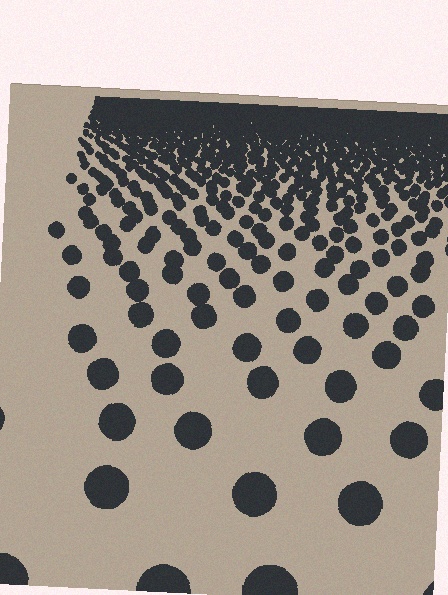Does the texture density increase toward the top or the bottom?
Density increases toward the top.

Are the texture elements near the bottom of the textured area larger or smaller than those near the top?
Larger. Near the bottom, elements are closer to the viewer and appear at a bigger on-screen size.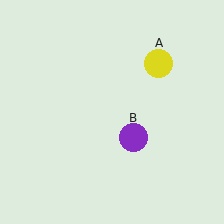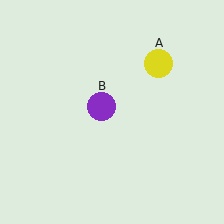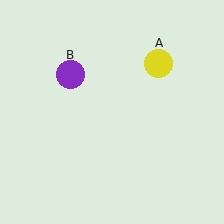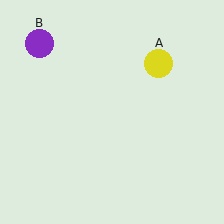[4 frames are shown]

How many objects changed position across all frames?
1 object changed position: purple circle (object B).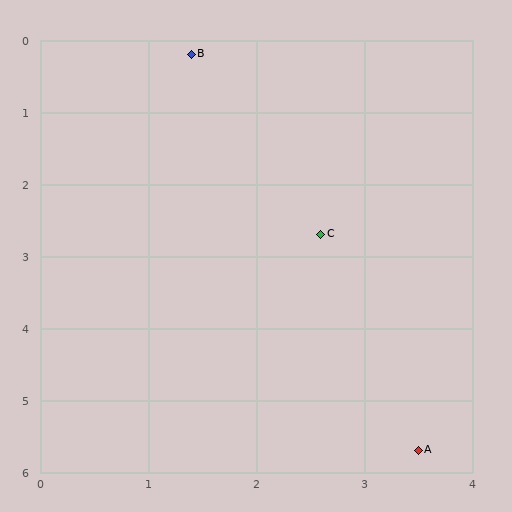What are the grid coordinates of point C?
Point C is at approximately (2.6, 2.7).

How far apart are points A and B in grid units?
Points A and B are about 5.9 grid units apart.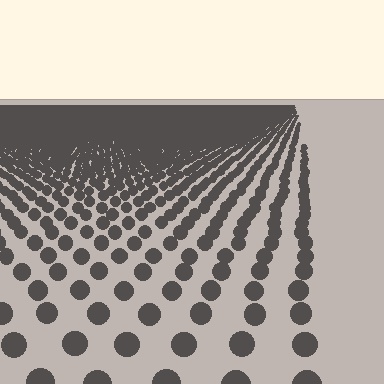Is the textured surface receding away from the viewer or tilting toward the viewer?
The surface is receding away from the viewer. Texture elements get smaller and denser toward the top.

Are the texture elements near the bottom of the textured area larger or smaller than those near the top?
Larger. Near the bottom, elements are closer to the viewer and appear at a bigger on-screen size.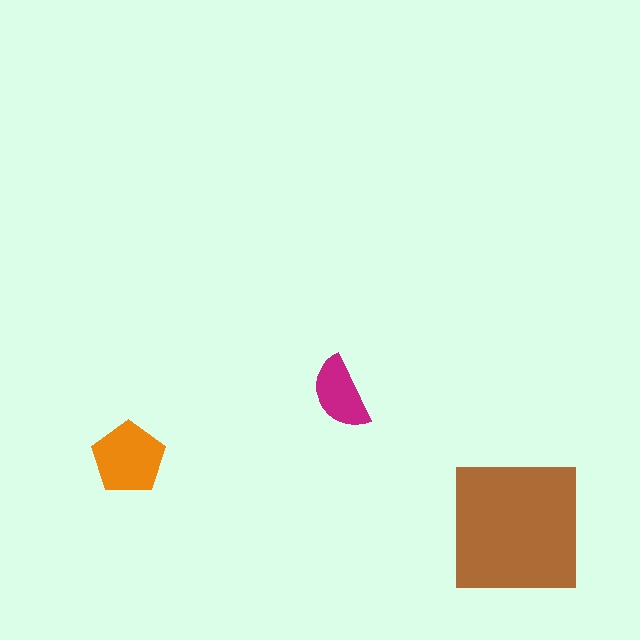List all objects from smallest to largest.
The magenta semicircle, the orange pentagon, the brown square.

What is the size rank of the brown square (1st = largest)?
1st.